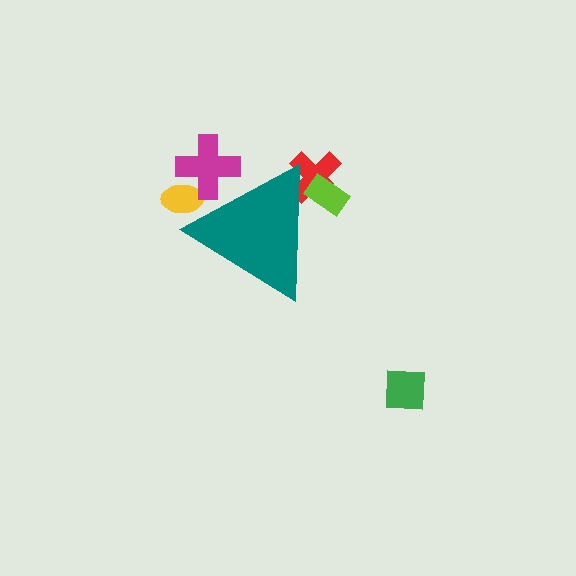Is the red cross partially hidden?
Yes, the red cross is partially hidden behind the teal triangle.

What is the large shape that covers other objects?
A teal triangle.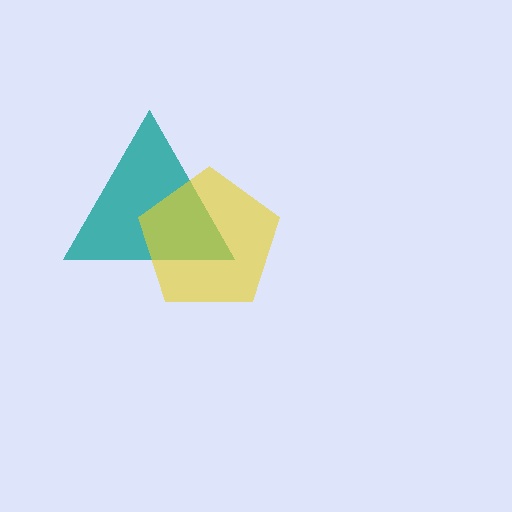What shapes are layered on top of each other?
The layered shapes are: a teal triangle, a yellow pentagon.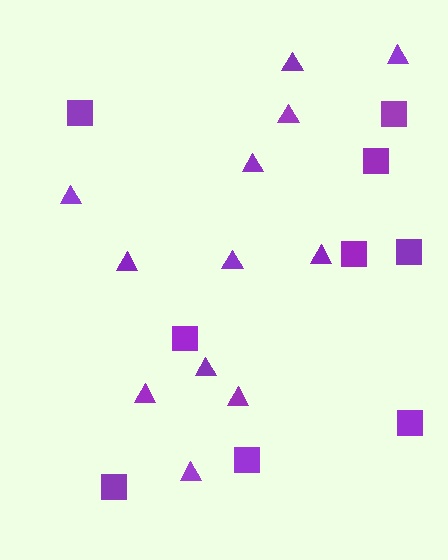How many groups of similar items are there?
There are 2 groups: one group of squares (9) and one group of triangles (12).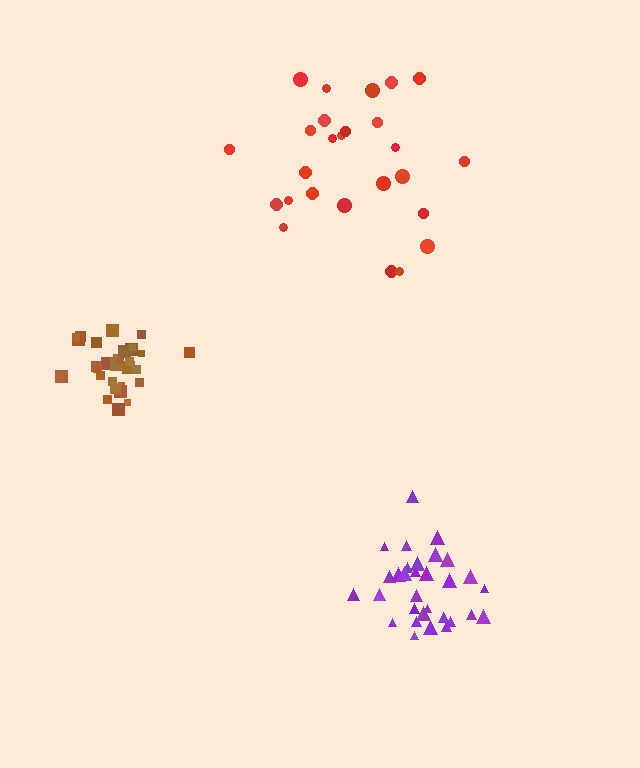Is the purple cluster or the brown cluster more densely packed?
Brown.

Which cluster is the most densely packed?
Brown.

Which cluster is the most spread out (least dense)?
Red.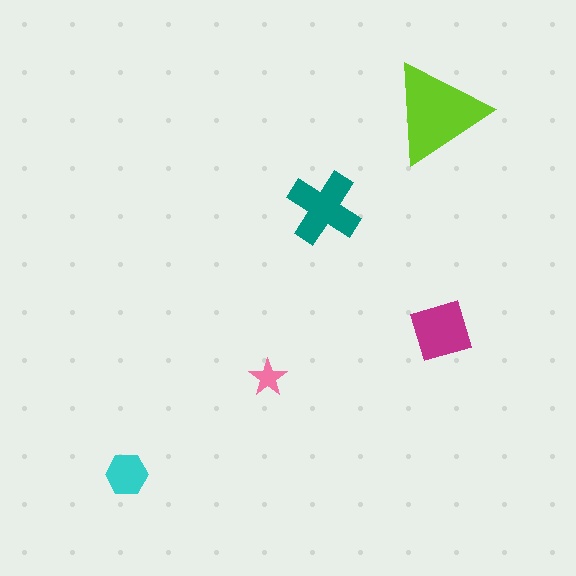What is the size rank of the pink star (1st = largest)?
5th.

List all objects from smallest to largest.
The pink star, the cyan hexagon, the magenta square, the teal cross, the lime triangle.